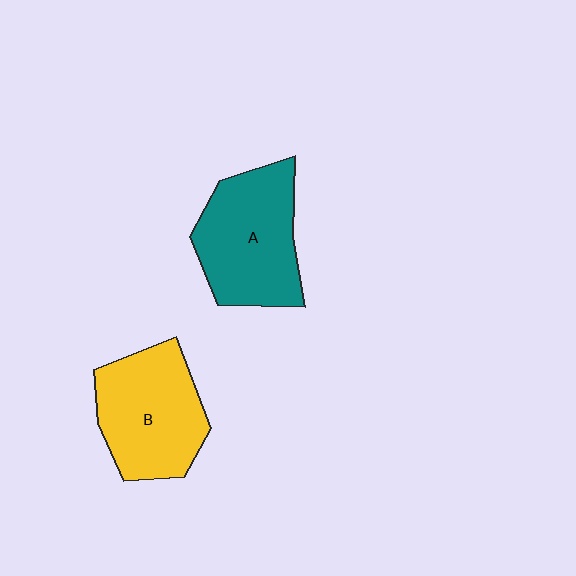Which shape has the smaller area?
Shape B (yellow).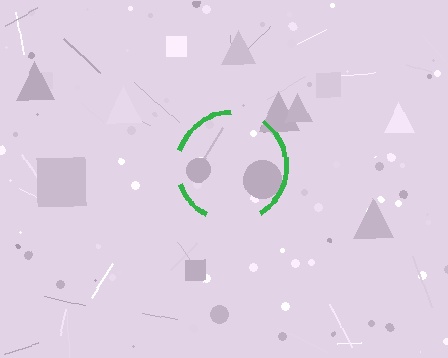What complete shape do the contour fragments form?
The contour fragments form a circle.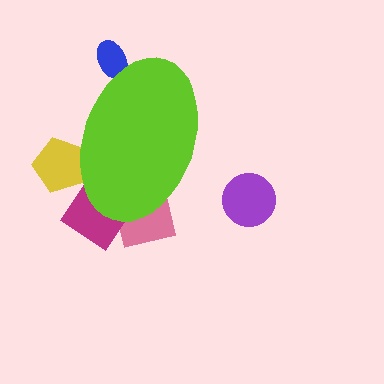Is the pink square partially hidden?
Yes, the pink square is partially hidden behind the lime ellipse.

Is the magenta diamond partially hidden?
Yes, the magenta diamond is partially hidden behind the lime ellipse.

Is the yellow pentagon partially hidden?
Yes, the yellow pentagon is partially hidden behind the lime ellipse.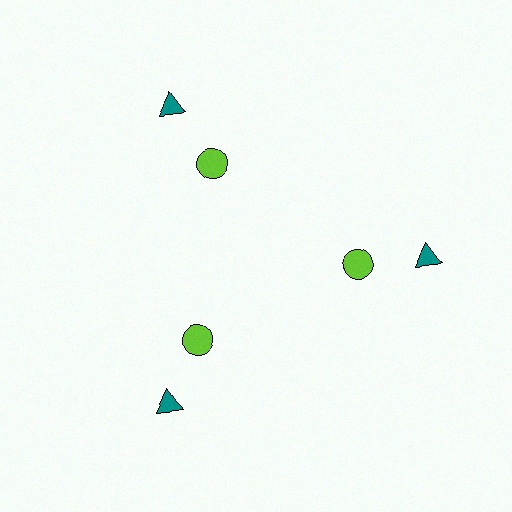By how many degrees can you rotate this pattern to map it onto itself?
The pattern maps onto itself every 120 degrees of rotation.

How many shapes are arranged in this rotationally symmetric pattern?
There are 6 shapes, arranged in 3 groups of 2.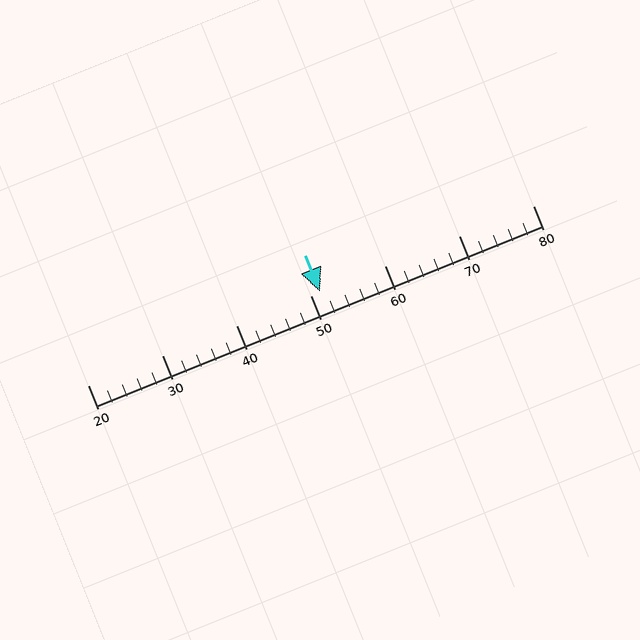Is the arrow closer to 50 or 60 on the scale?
The arrow is closer to 50.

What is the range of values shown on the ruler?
The ruler shows values from 20 to 80.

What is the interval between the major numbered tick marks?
The major tick marks are spaced 10 units apart.